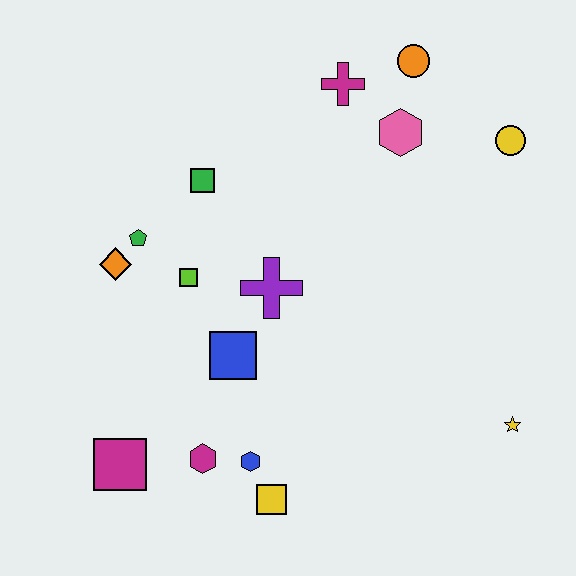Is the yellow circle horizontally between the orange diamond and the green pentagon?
No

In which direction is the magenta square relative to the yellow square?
The magenta square is to the left of the yellow square.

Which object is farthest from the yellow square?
The orange circle is farthest from the yellow square.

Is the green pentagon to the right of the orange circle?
No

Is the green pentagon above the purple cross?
Yes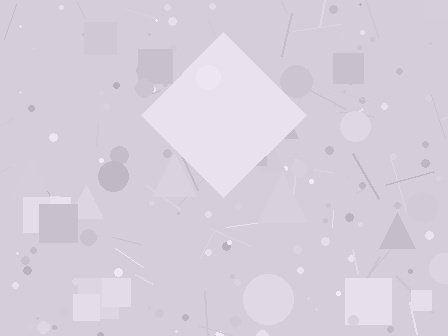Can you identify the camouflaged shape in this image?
The camouflaged shape is a diamond.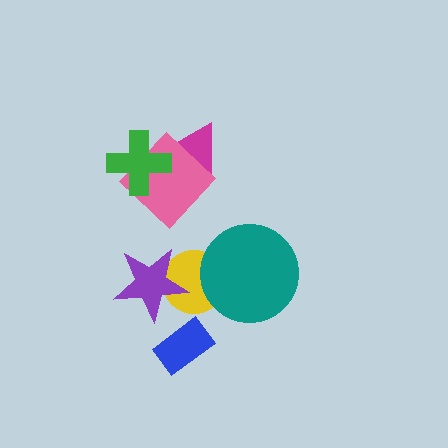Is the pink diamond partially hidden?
Yes, it is partially covered by another shape.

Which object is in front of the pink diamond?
The green cross is in front of the pink diamond.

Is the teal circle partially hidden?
No, no other shape covers it.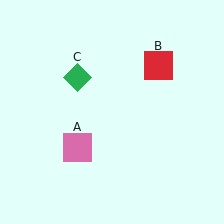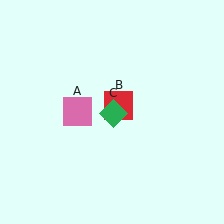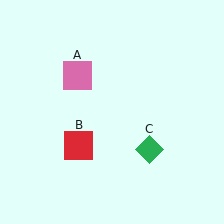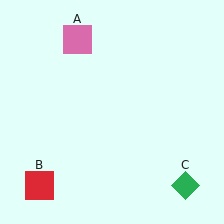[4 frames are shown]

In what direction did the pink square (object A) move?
The pink square (object A) moved up.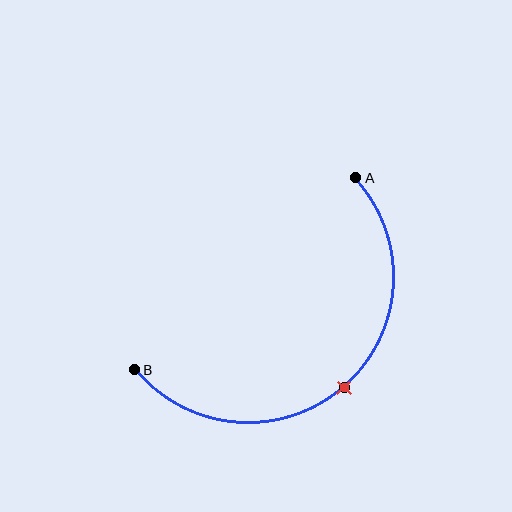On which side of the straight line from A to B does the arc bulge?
The arc bulges below and to the right of the straight line connecting A and B.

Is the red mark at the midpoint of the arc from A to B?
Yes. The red mark lies on the arc at equal arc-length from both A and B — it is the arc midpoint.